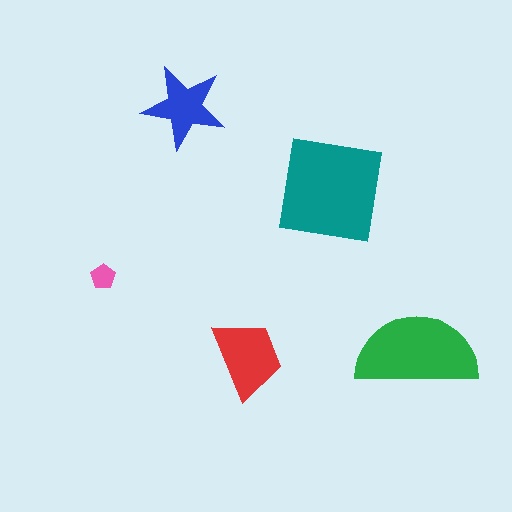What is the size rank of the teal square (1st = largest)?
1st.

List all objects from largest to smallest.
The teal square, the green semicircle, the red trapezoid, the blue star, the pink pentagon.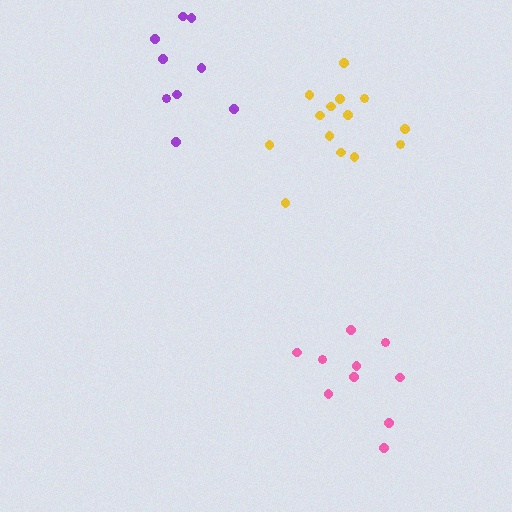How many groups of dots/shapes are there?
There are 3 groups.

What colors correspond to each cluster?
The clusters are colored: purple, pink, yellow.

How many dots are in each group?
Group 1: 9 dots, Group 2: 10 dots, Group 3: 14 dots (33 total).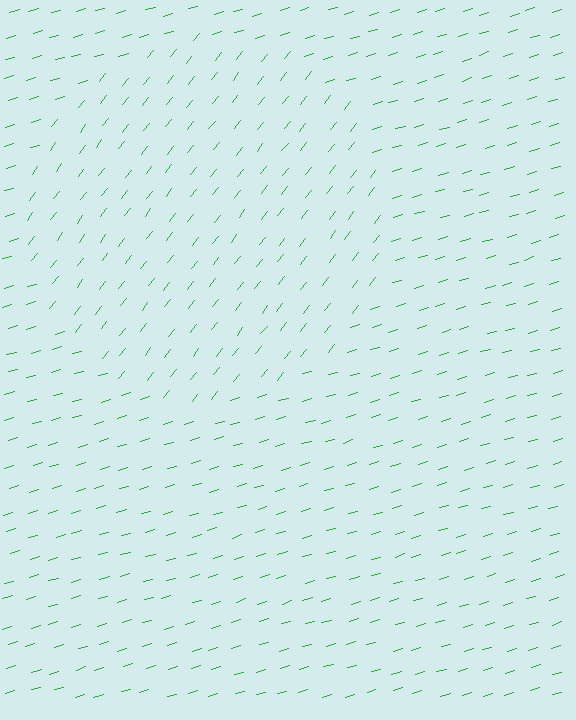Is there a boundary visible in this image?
Yes, there is a texture boundary formed by a change in line orientation.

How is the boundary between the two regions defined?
The boundary is defined purely by a change in line orientation (approximately 35 degrees difference). All lines are the same color and thickness.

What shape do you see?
I see a circle.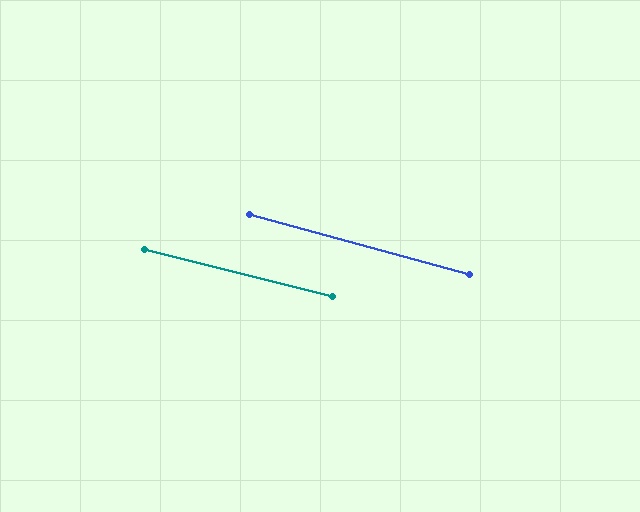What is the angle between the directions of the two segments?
Approximately 1 degree.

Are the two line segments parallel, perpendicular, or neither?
Parallel — their directions differ by only 1.1°.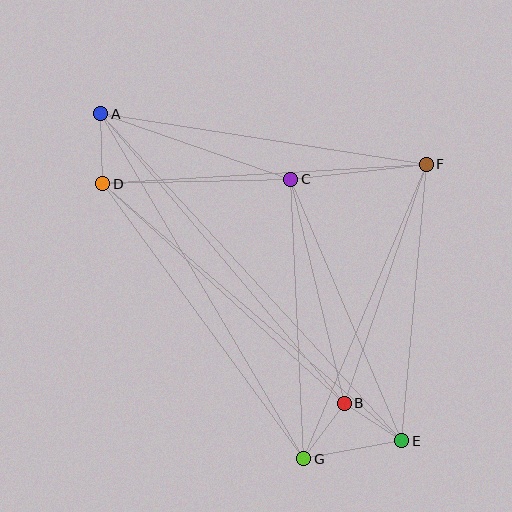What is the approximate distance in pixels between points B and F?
The distance between B and F is approximately 253 pixels.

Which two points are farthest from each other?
Points A and E are farthest from each other.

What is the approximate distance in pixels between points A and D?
The distance between A and D is approximately 70 pixels.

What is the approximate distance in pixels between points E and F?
The distance between E and F is approximately 278 pixels.